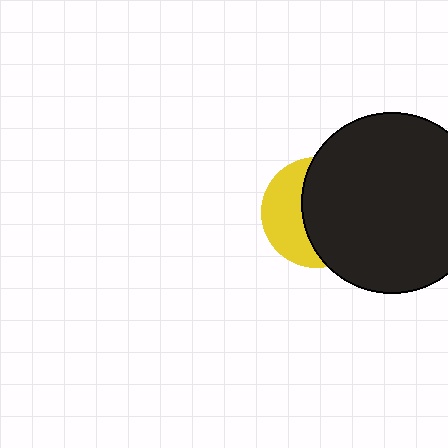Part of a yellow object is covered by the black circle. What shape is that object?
It is a circle.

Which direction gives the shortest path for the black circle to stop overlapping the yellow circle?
Moving right gives the shortest separation.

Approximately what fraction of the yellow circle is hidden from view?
Roughly 60% of the yellow circle is hidden behind the black circle.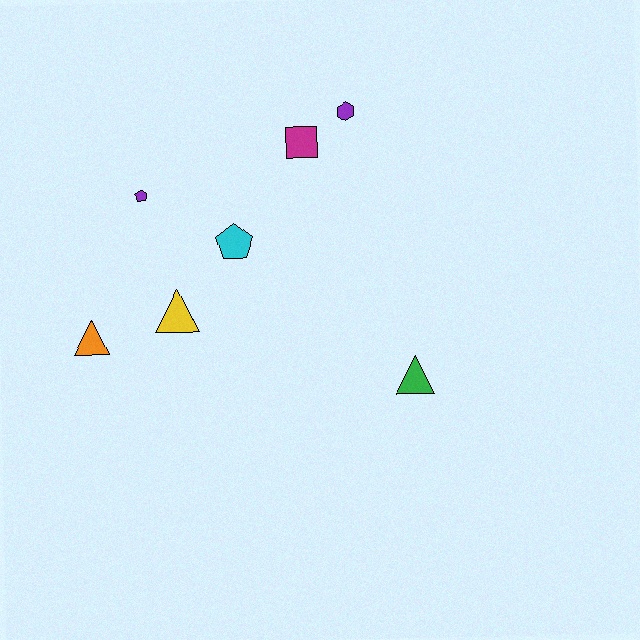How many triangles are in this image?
There are 3 triangles.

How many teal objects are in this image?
There are no teal objects.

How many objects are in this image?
There are 7 objects.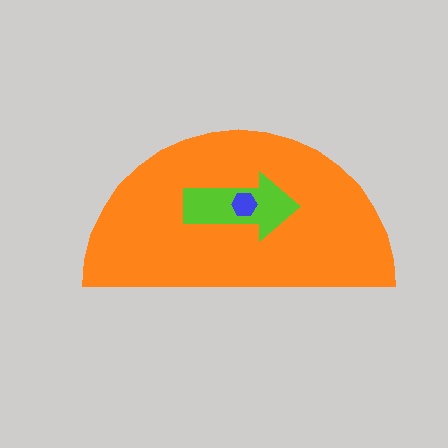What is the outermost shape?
The orange semicircle.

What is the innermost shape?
The blue hexagon.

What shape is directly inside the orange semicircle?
The lime arrow.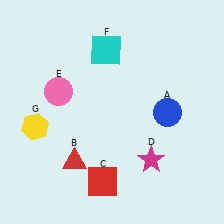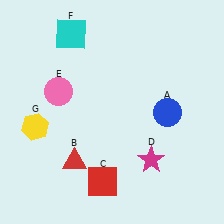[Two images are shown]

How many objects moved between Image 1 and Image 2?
1 object moved between the two images.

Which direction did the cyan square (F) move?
The cyan square (F) moved left.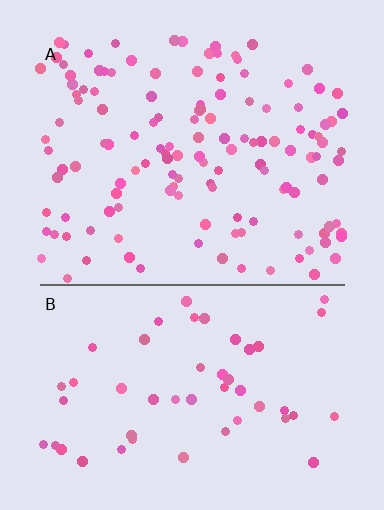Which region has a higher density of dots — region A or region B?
A (the top).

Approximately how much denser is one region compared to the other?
Approximately 2.6× — region A over region B.